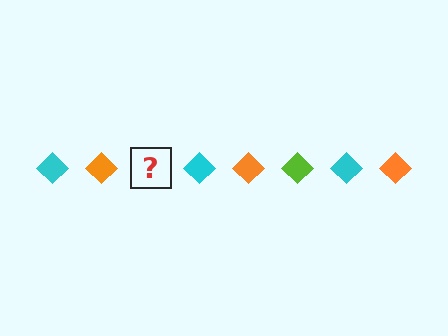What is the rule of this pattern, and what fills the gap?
The rule is that the pattern cycles through cyan, orange, lime diamonds. The gap should be filled with a lime diamond.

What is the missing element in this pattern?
The missing element is a lime diamond.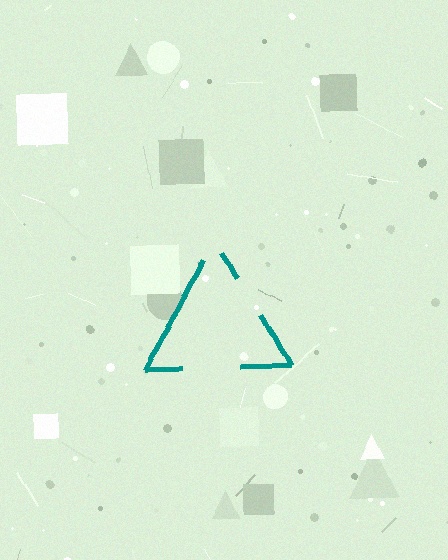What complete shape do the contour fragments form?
The contour fragments form a triangle.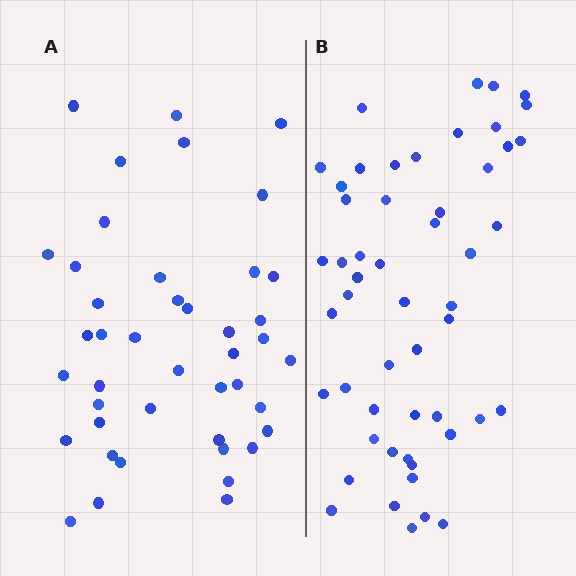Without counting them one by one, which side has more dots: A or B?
Region B (the right region) has more dots.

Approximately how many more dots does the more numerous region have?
Region B has roughly 8 or so more dots than region A.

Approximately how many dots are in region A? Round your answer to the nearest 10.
About 40 dots. (The exact count is 43, which rounds to 40.)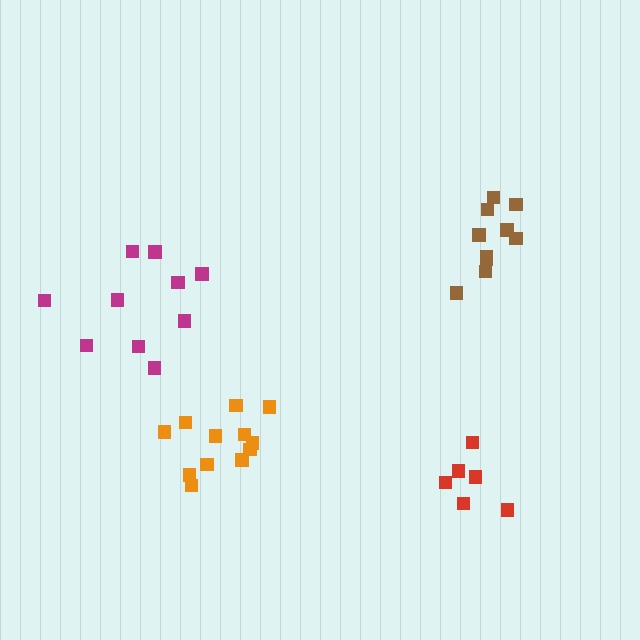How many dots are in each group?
Group 1: 10 dots, Group 2: 12 dots, Group 3: 10 dots, Group 4: 6 dots (38 total).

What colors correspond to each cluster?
The clusters are colored: brown, orange, magenta, red.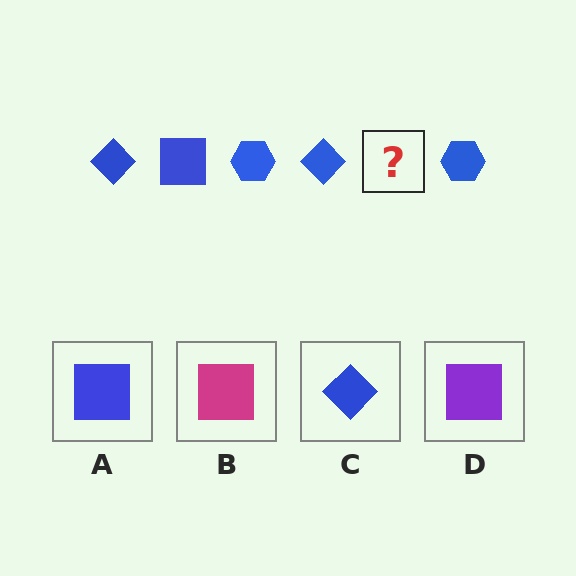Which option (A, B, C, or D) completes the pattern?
A.